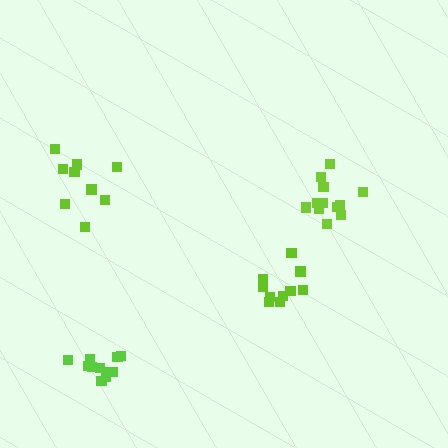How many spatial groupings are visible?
There are 4 spatial groupings.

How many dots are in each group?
Group 1: 11 dots, Group 2: 9 dots, Group 3: 12 dots, Group 4: 10 dots (42 total).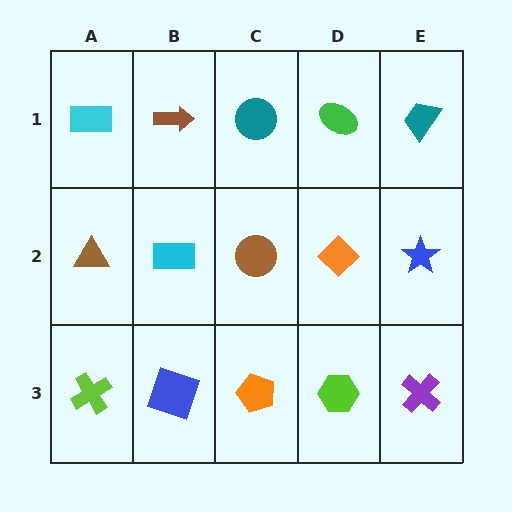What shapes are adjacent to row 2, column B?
A brown arrow (row 1, column B), a blue square (row 3, column B), a brown triangle (row 2, column A), a brown circle (row 2, column C).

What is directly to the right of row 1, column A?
A brown arrow.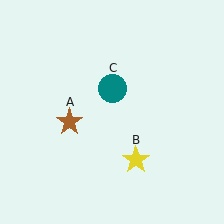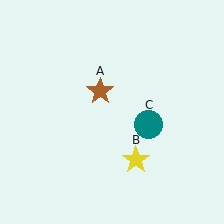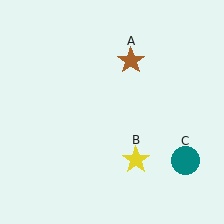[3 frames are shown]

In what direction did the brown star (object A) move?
The brown star (object A) moved up and to the right.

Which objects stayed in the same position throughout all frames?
Yellow star (object B) remained stationary.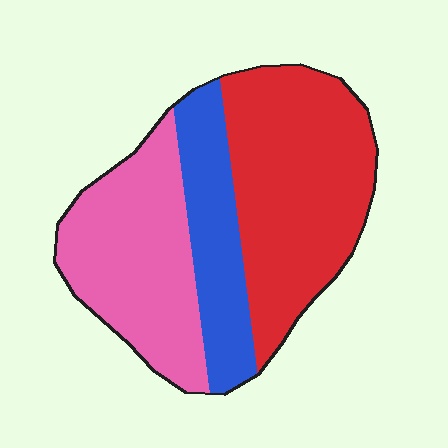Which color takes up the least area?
Blue, at roughly 20%.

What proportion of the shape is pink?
Pink covers roughly 35% of the shape.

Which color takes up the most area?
Red, at roughly 45%.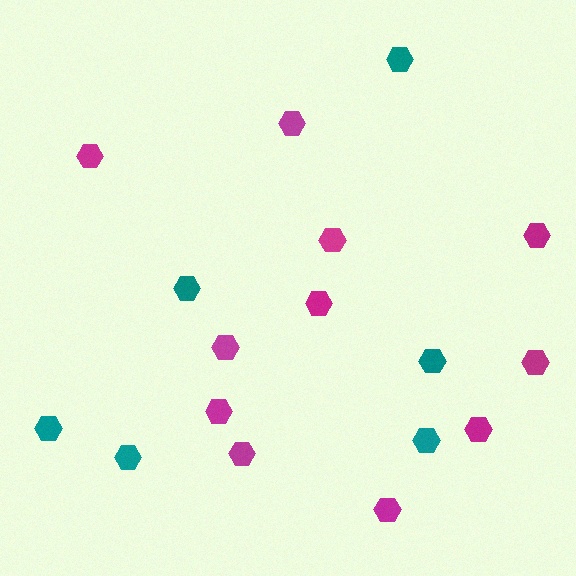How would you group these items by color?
There are 2 groups: one group of teal hexagons (6) and one group of magenta hexagons (11).